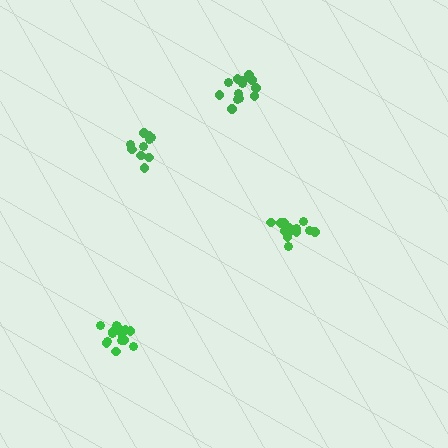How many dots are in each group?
Group 1: 13 dots, Group 2: 13 dots, Group 3: 15 dots, Group 4: 10 dots (51 total).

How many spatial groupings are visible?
There are 4 spatial groupings.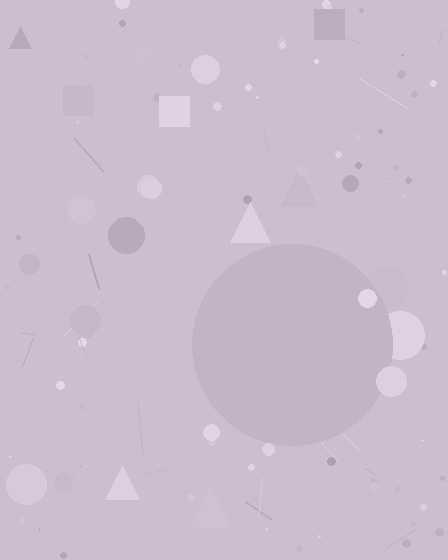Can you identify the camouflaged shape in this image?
The camouflaged shape is a circle.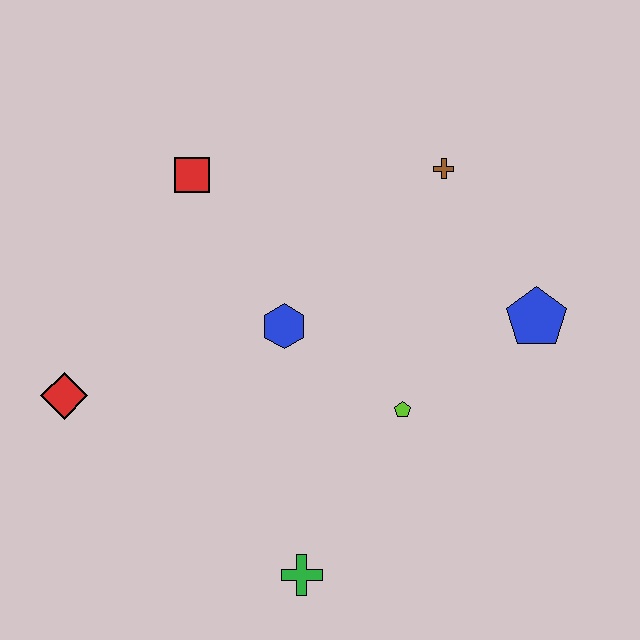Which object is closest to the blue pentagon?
The lime pentagon is closest to the blue pentagon.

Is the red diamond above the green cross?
Yes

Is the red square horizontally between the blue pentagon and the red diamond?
Yes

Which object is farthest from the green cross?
The brown cross is farthest from the green cross.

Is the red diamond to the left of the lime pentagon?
Yes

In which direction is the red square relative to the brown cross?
The red square is to the left of the brown cross.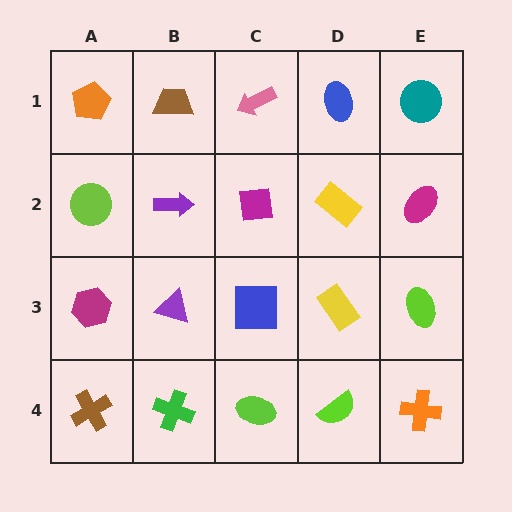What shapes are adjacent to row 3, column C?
A magenta square (row 2, column C), a lime ellipse (row 4, column C), a purple triangle (row 3, column B), a yellow rectangle (row 3, column D).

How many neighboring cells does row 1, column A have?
2.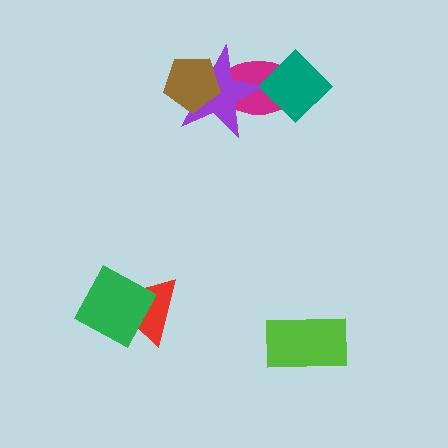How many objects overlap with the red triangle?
1 object overlaps with the red triangle.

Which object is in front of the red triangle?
The green square is in front of the red triangle.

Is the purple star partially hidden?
Yes, it is partially covered by another shape.